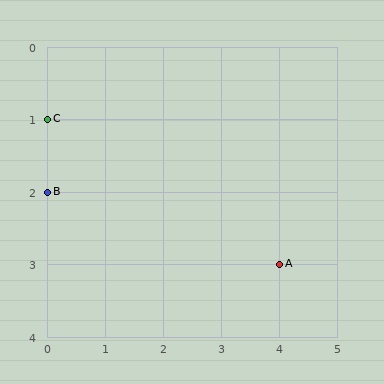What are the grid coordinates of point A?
Point A is at grid coordinates (4, 3).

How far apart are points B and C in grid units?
Points B and C are 1 row apart.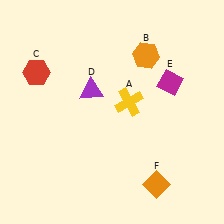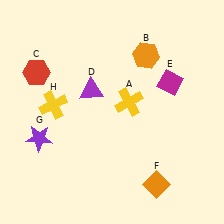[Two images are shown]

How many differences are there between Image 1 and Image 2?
There are 2 differences between the two images.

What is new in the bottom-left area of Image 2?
A purple star (G) was added in the bottom-left area of Image 2.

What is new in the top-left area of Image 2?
A yellow cross (H) was added in the top-left area of Image 2.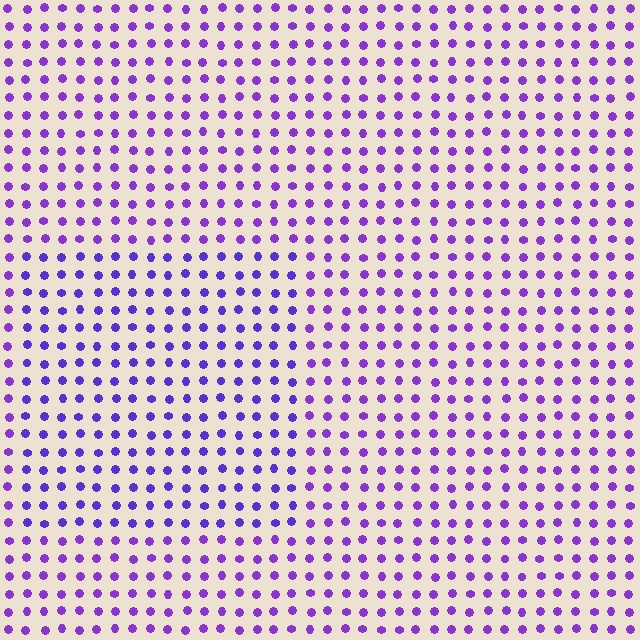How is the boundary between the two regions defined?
The boundary is defined purely by a slight shift in hue (about 22 degrees). Spacing, size, and orientation are identical on both sides.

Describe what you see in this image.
The image is filled with small purple elements in a uniform arrangement. A rectangle-shaped region is visible where the elements are tinted to a slightly different hue, forming a subtle color boundary.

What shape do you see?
I see a rectangle.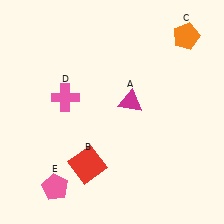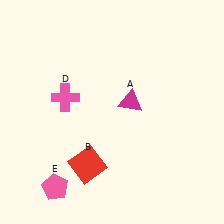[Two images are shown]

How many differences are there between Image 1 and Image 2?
There is 1 difference between the two images.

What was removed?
The orange pentagon (C) was removed in Image 2.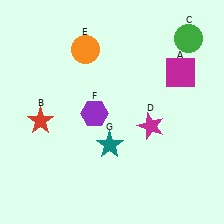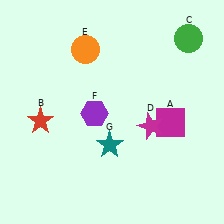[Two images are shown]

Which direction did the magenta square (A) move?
The magenta square (A) moved down.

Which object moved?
The magenta square (A) moved down.